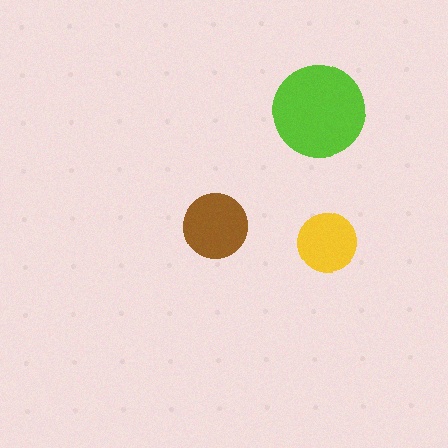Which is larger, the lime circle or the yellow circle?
The lime one.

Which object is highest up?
The lime circle is topmost.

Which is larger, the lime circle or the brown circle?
The lime one.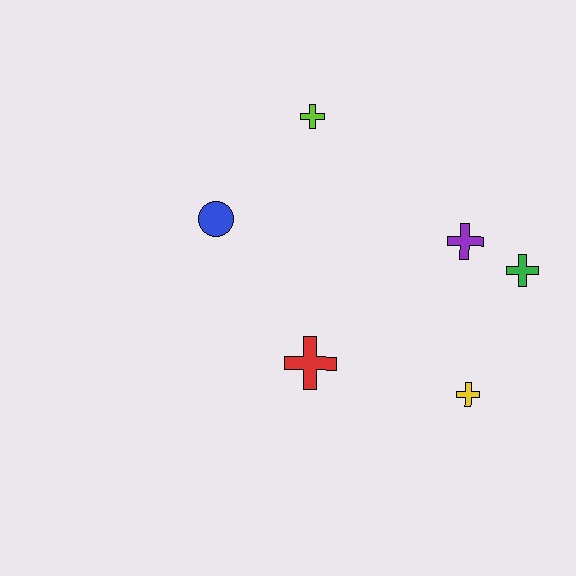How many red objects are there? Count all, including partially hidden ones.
There is 1 red object.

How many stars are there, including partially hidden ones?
There are no stars.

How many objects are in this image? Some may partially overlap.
There are 6 objects.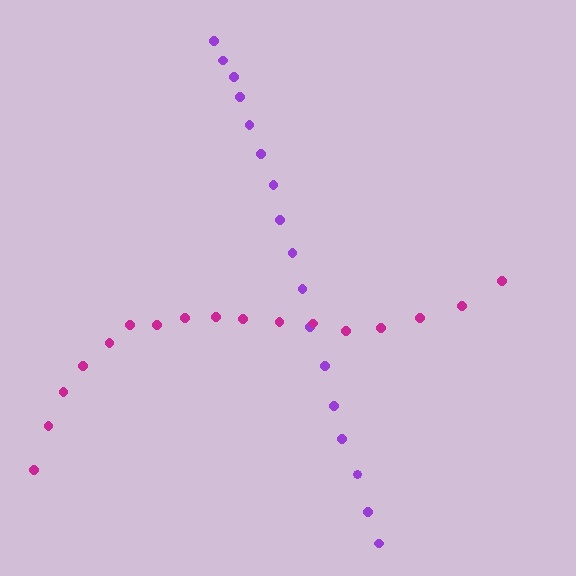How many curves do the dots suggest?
There are 2 distinct paths.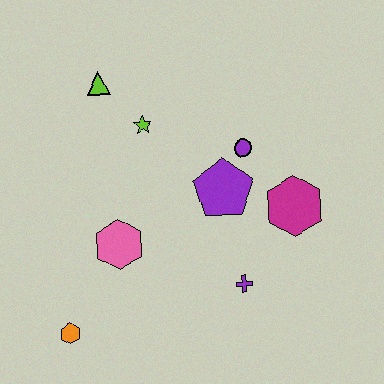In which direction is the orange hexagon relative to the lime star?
The orange hexagon is below the lime star.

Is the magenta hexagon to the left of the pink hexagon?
No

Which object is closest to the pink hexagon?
The orange hexagon is closest to the pink hexagon.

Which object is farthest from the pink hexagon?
The magenta hexagon is farthest from the pink hexagon.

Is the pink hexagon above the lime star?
No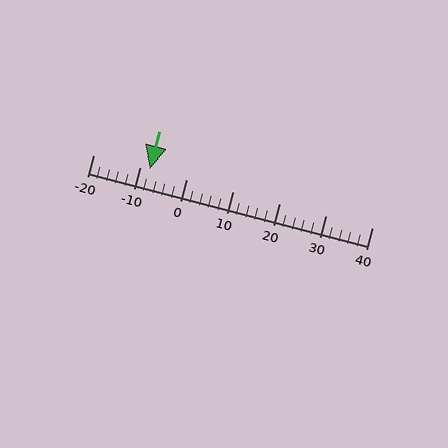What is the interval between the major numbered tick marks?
The major tick marks are spaced 10 units apart.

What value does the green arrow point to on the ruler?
The green arrow points to approximately -8.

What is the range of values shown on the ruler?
The ruler shows values from -20 to 40.